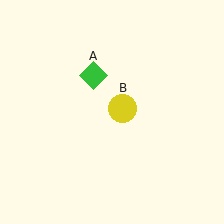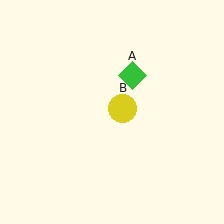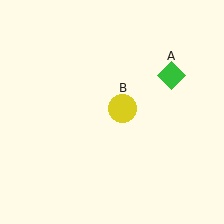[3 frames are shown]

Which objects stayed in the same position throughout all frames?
Yellow circle (object B) remained stationary.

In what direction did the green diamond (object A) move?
The green diamond (object A) moved right.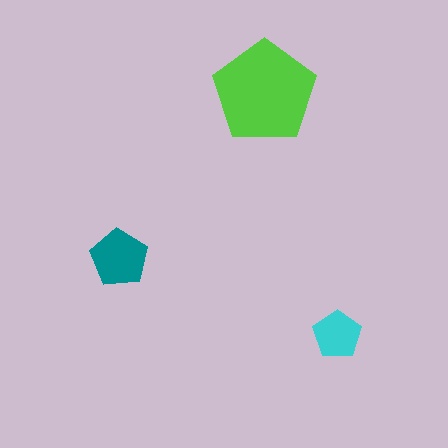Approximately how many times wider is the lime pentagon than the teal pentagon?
About 2 times wider.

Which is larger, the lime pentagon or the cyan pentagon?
The lime one.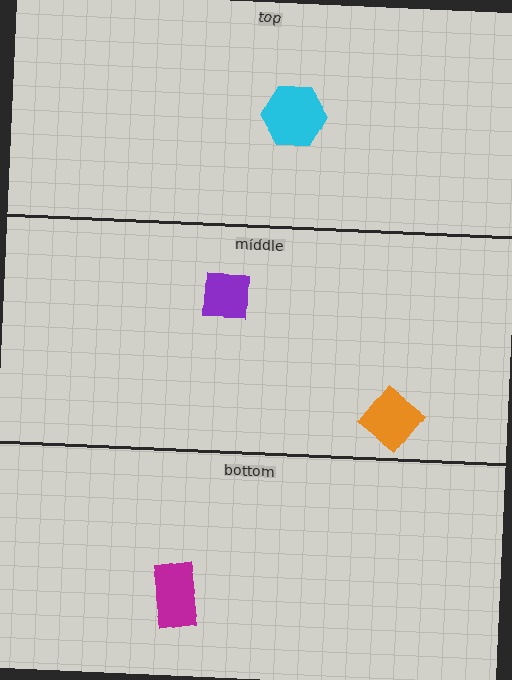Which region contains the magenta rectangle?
The bottom region.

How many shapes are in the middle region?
2.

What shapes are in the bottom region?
The magenta rectangle.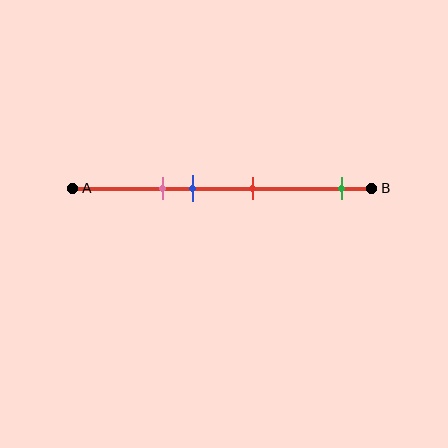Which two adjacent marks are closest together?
The pink and blue marks are the closest adjacent pair.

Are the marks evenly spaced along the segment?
No, the marks are not evenly spaced.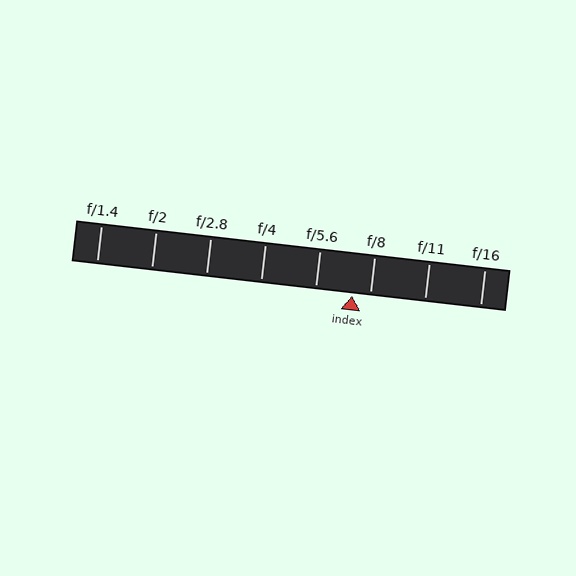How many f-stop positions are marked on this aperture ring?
There are 8 f-stop positions marked.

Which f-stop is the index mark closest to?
The index mark is closest to f/8.